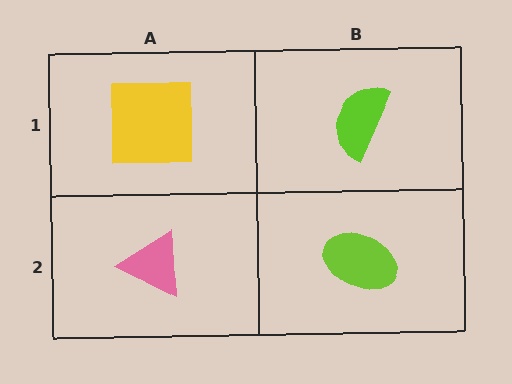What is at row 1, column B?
A lime semicircle.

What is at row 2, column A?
A pink triangle.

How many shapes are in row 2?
2 shapes.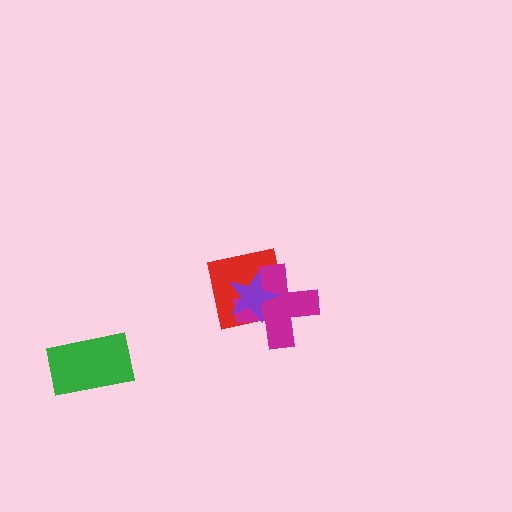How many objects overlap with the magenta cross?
2 objects overlap with the magenta cross.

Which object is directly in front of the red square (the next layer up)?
The magenta cross is directly in front of the red square.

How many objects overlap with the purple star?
2 objects overlap with the purple star.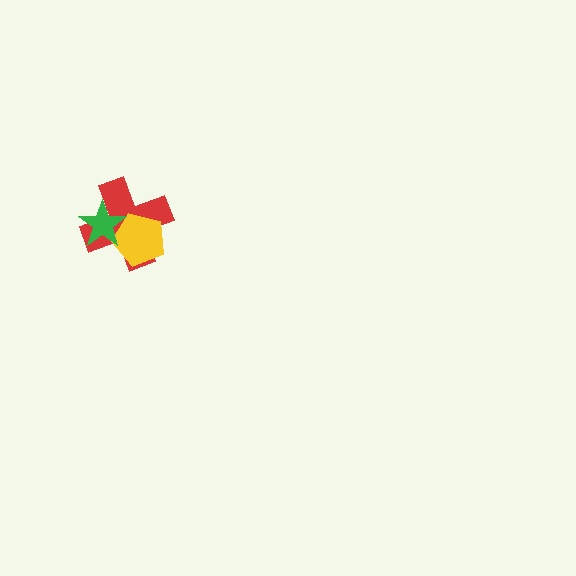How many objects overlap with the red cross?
2 objects overlap with the red cross.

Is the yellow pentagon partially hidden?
Yes, it is partially covered by another shape.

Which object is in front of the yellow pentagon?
The green star is in front of the yellow pentagon.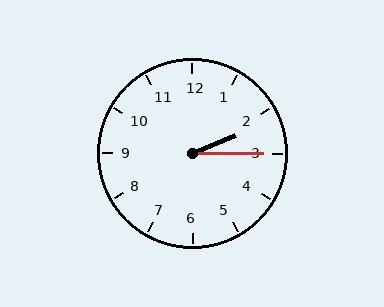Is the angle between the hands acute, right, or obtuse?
It is acute.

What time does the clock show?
2:15.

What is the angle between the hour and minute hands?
Approximately 22 degrees.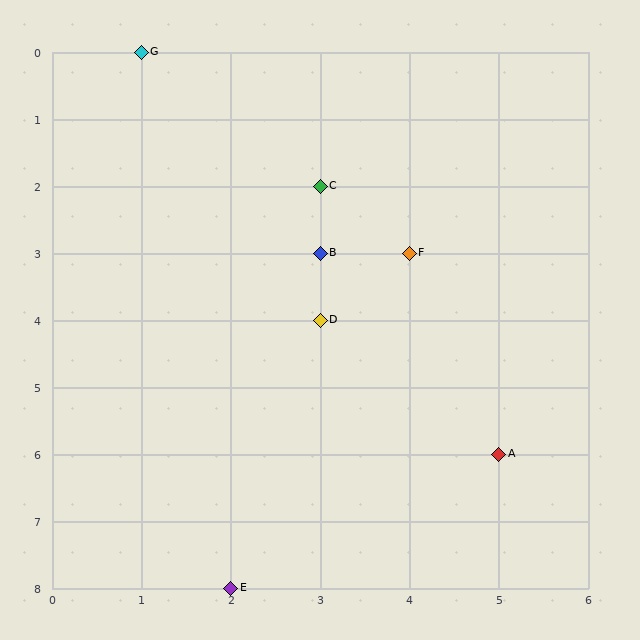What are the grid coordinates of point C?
Point C is at grid coordinates (3, 2).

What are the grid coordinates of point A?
Point A is at grid coordinates (5, 6).